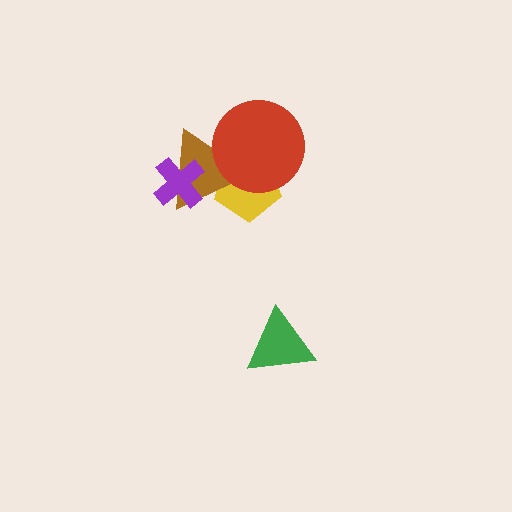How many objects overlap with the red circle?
2 objects overlap with the red circle.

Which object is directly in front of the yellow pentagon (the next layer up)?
The brown triangle is directly in front of the yellow pentagon.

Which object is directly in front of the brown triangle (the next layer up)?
The purple cross is directly in front of the brown triangle.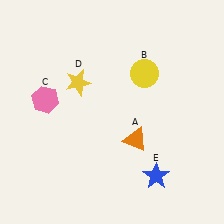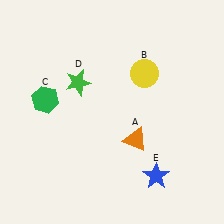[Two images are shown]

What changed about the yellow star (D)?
In Image 1, D is yellow. In Image 2, it changed to green.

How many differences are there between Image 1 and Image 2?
There are 2 differences between the two images.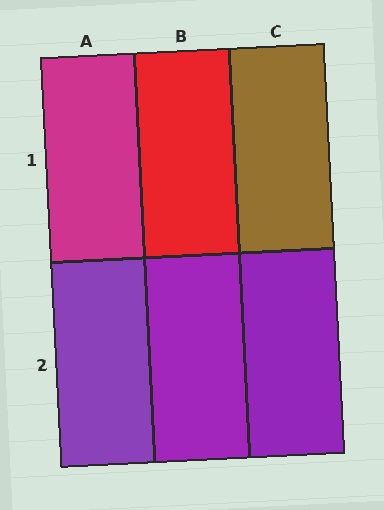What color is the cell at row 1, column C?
Brown.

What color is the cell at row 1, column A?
Magenta.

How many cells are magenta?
1 cell is magenta.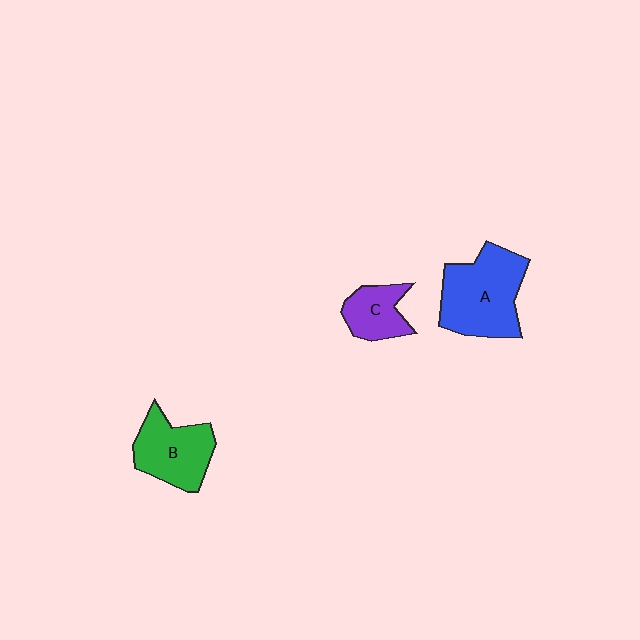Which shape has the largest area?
Shape A (blue).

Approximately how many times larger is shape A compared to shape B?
Approximately 1.4 times.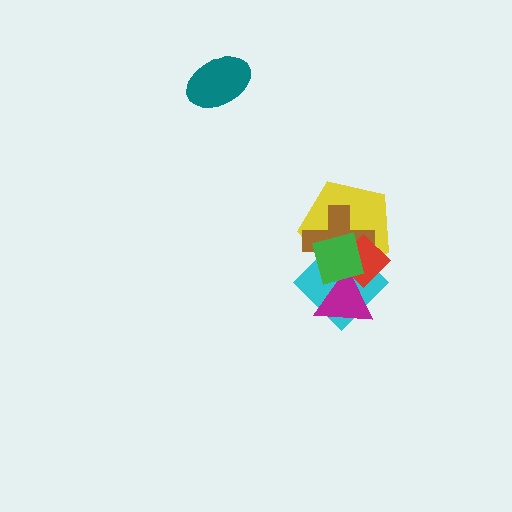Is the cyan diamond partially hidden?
Yes, it is partially covered by another shape.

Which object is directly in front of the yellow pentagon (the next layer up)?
The cyan diamond is directly in front of the yellow pentagon.